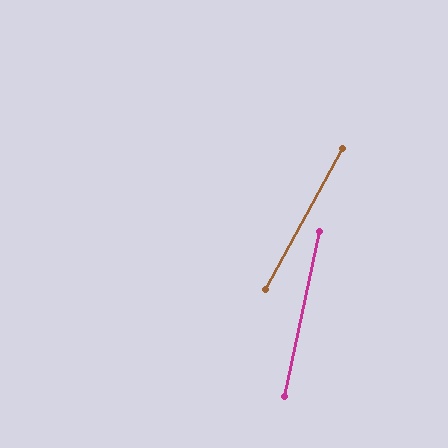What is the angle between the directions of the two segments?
Approximately 17 degrees.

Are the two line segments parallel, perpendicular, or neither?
Neither parallel nor perpendicular — they differ by about 17°.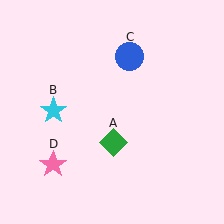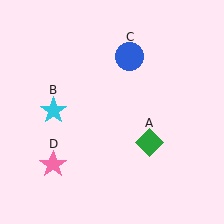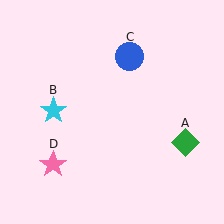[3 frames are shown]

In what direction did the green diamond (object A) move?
The green diamond (object A) moved right.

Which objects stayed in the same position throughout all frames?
Cyan star (object B) and blue circle (object C) and pink star (object D) remained stationary.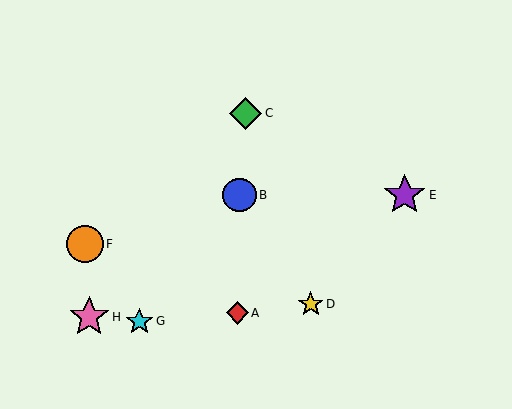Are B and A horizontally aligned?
No, B is at y≈195 and A is at y≈313.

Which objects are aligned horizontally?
Objects B, E are aligned horizontally.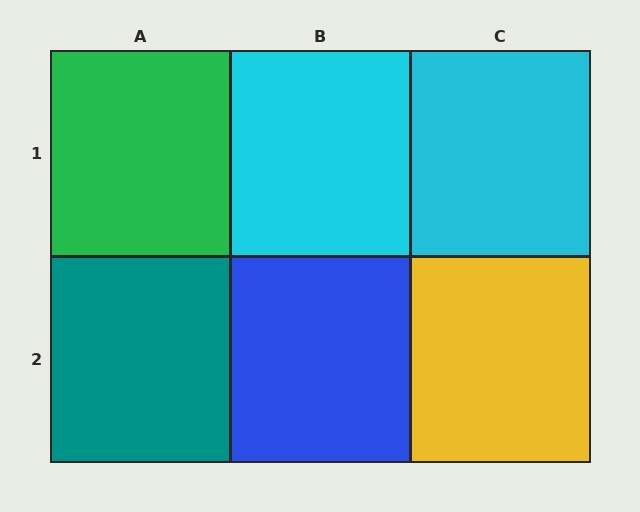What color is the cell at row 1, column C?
Cyan.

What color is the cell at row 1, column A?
Green.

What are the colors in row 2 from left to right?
Teal, blue, yellow.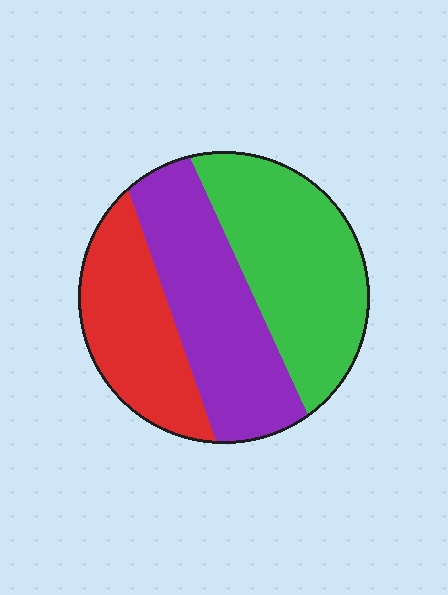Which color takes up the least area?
Red, at roughly 25%.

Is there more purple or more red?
Purple.